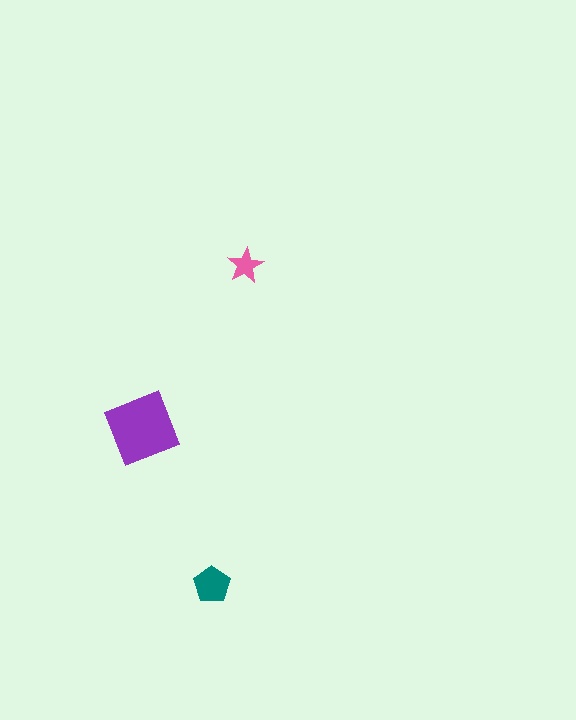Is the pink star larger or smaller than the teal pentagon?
Smaller.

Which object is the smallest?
The pink star.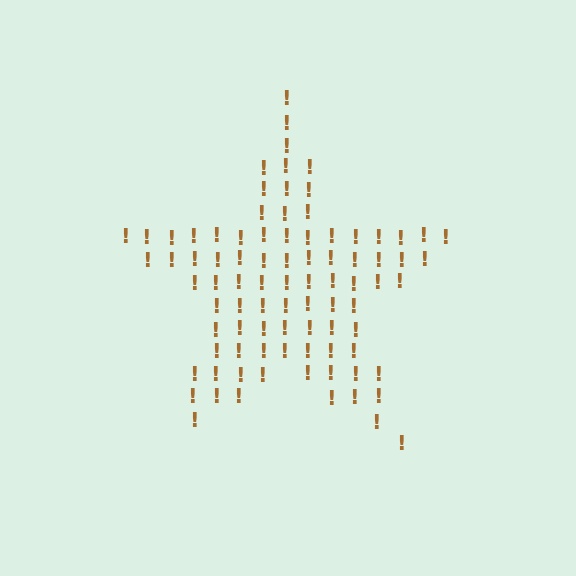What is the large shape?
The large shape is a star.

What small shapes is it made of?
It is made of small exclamation marks.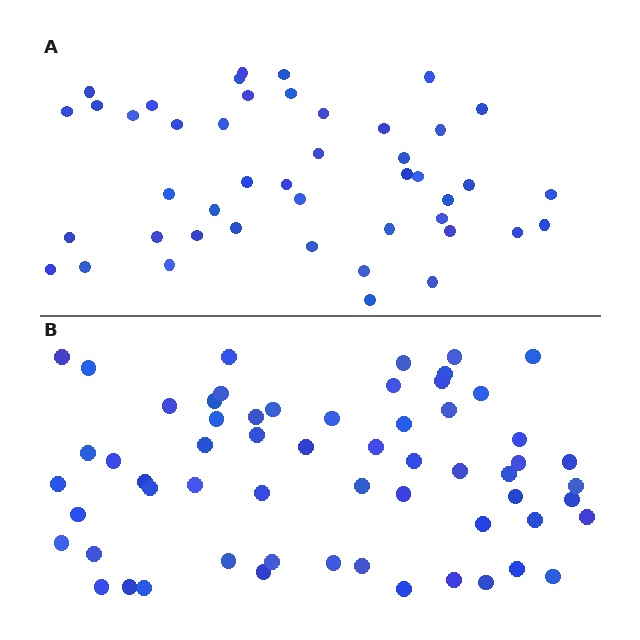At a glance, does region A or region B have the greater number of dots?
Region B (the bottom region) has more dots.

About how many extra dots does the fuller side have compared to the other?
Region B has approximately 15 more dots than region A.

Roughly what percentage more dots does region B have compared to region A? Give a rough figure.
About 35% more.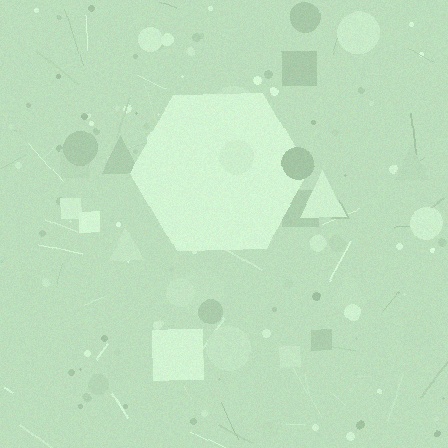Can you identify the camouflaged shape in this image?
The camouflaged shape is a hexagon.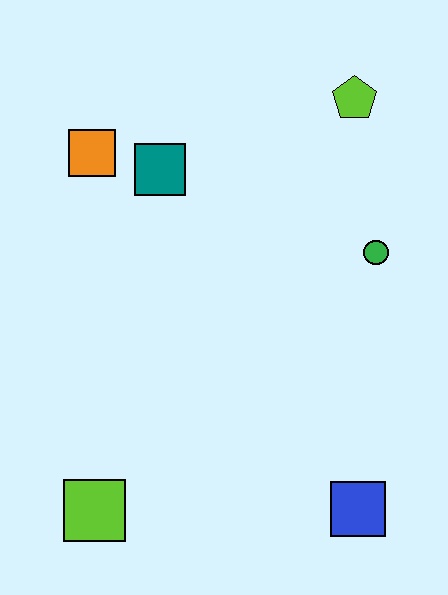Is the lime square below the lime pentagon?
Yes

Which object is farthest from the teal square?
The blue square is farthest from the teal square.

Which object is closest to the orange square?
The teal square is closest to the orange square.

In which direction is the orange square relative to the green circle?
The orange square is to the left of the green circle.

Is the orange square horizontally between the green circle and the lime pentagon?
No